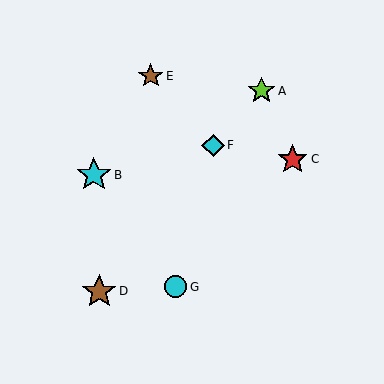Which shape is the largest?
The cyan star (labeled B) is the largest.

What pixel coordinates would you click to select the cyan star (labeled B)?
Click at (94, 175) to select the cyan star B.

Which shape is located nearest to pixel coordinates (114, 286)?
The brown star (labeled D) at (99, 291) is nearest to that location.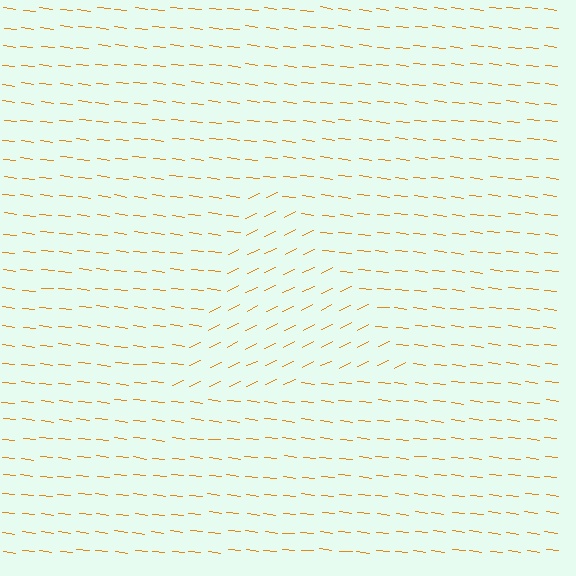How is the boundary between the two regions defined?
The boundary is defined purely by a change in line orientation (approximately 32 degrees difference). All lines are the same color and thickness.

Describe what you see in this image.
The image is filled with small orange line segments. A triangle region in the image has lines oriented differently from the surrounding lines, creating a visible texture boundary.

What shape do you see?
I see a triangle.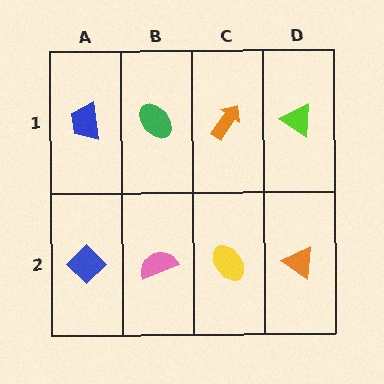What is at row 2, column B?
A pink semicircle.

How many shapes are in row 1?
4 shapes.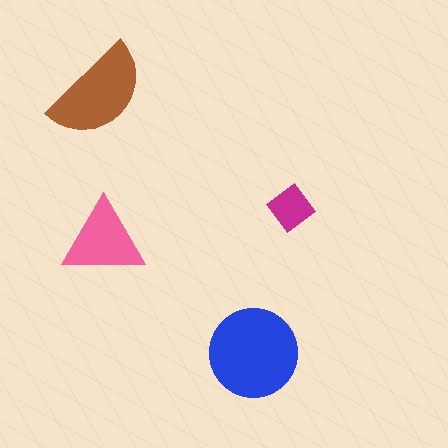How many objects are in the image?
There are 4 objects in the image.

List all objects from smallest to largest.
The magenta diamond, the pink triangle, the brown semicircle, the blue circle.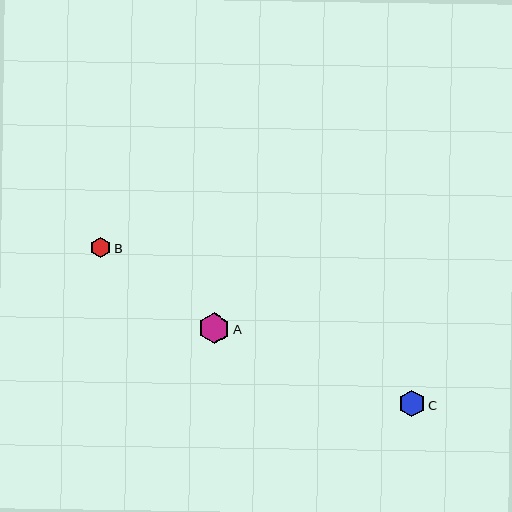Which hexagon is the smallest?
Hexagon B is the smallest with a size of approximately 21 pixels.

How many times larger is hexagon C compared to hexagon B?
Hexagon C is approximately 1.3 times the size of hexagon B.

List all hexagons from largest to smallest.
From largest to smallest: A, C, B.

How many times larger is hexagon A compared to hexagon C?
Hexagon A is approximately 1.2 times the size of hexagon C.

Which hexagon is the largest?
Hexagon A is the largest with a size of approximately 31 pixels.